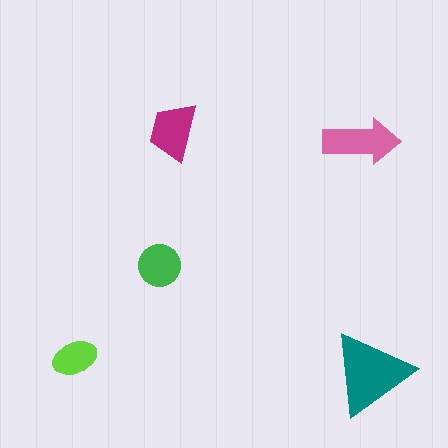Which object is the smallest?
The lime ellipse.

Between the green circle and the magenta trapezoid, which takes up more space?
The magenta trapezoid.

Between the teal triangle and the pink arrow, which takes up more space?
The teal triangle.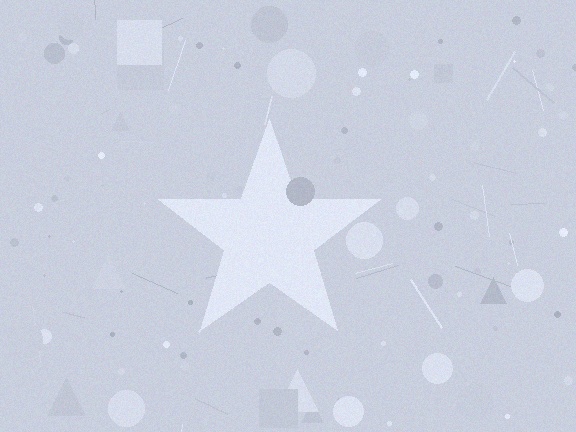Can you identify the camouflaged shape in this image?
The camouflaged shape is a star.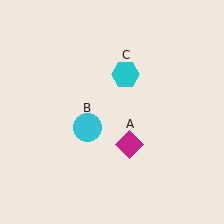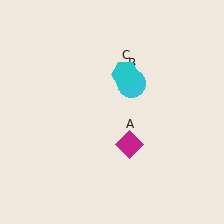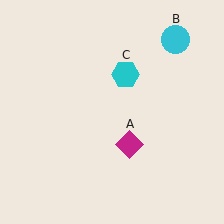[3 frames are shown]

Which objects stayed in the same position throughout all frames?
Magenta diamond (object A) and cyan hexagon (object C) remained stationary.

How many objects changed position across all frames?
1 object changed position: cyan circle (object B).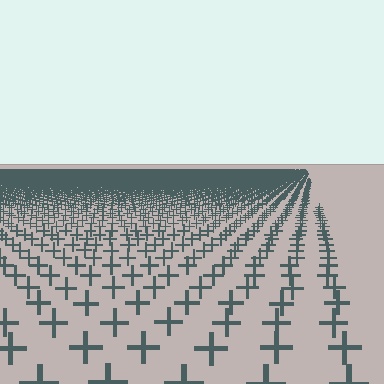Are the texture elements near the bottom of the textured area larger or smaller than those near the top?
Larger. Near the bottom, elements are closer to the viewer and appear at a bigger on-screen size.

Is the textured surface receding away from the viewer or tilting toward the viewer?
The surface is receding away from the viewer. Texture elements get smaller and denser toward the top.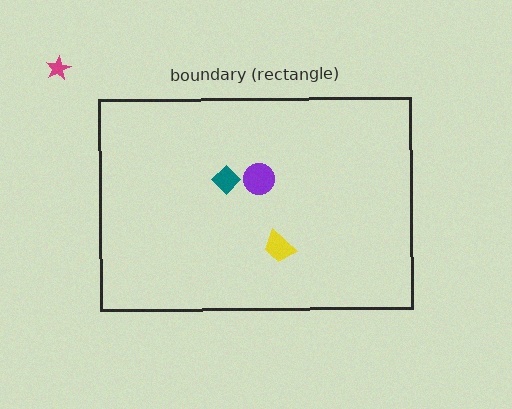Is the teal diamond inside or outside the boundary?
Inside.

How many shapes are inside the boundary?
3 inside, 1 outside.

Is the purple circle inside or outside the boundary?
Inside.